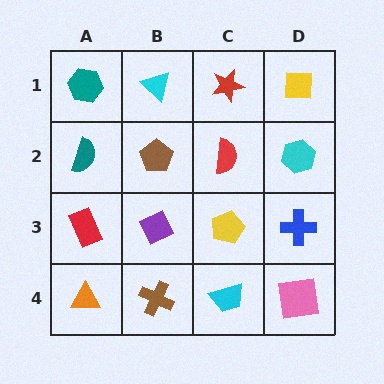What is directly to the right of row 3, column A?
A purple diamond.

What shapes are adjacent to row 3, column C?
A red semicircle (row 2, column C), a cyan trapezoid (row 4, column C), a purple diamond (row 3, column B), a blue cross (row 3, column D).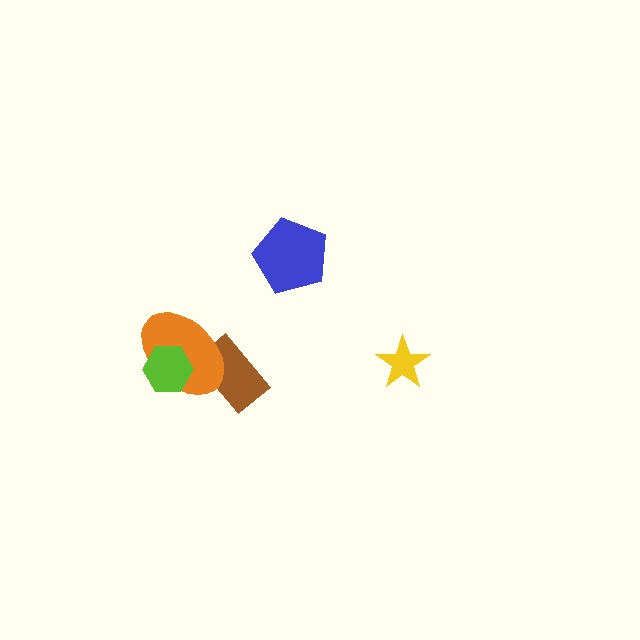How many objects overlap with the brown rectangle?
1 object overlaps with the brown rectangle.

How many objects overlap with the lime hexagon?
1 object overlaps with the lime hexagon.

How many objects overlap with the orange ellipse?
2 objects overlap with the orange ellipse.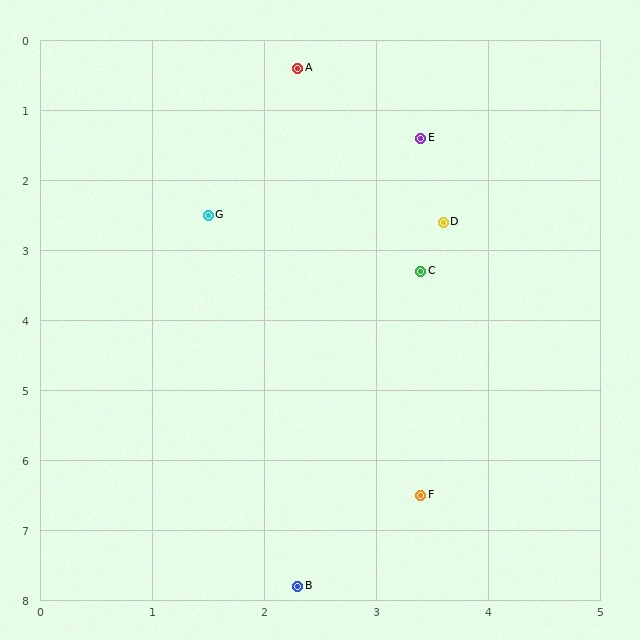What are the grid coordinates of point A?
Point A is at approximately (2.3, 0.4).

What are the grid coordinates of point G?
Point G is at approximately (1.5, 2.5).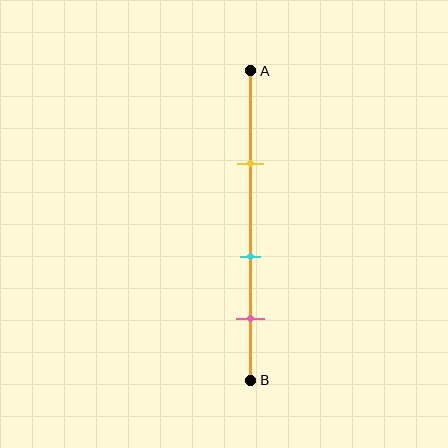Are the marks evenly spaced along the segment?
Yes, the marks are approximately evenly spaced.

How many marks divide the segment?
There are 3 marks dividing the segment.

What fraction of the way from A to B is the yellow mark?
The yellow mark is approximately 30% (0.3) of the way from A to B.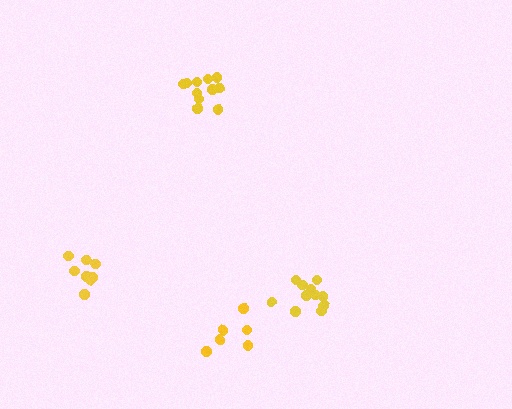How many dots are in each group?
Group 1: 11 dots, Group 2: 6 dots, Group 3: 12 dots, Group 4: 8 dots (37 total).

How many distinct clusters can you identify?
There are 4 distinct clusters.